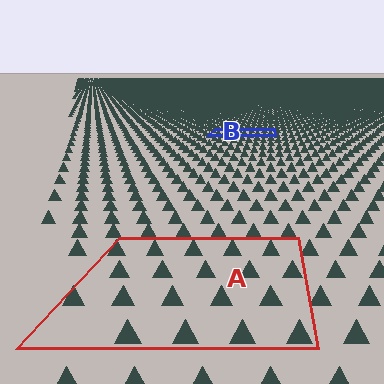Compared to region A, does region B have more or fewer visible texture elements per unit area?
Region B has more texture elements per unit area — they are packed more densely because it is farther away.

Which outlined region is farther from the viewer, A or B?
Region B is farther from the viewer — the texture elements inside it appear smaller and more densely packed.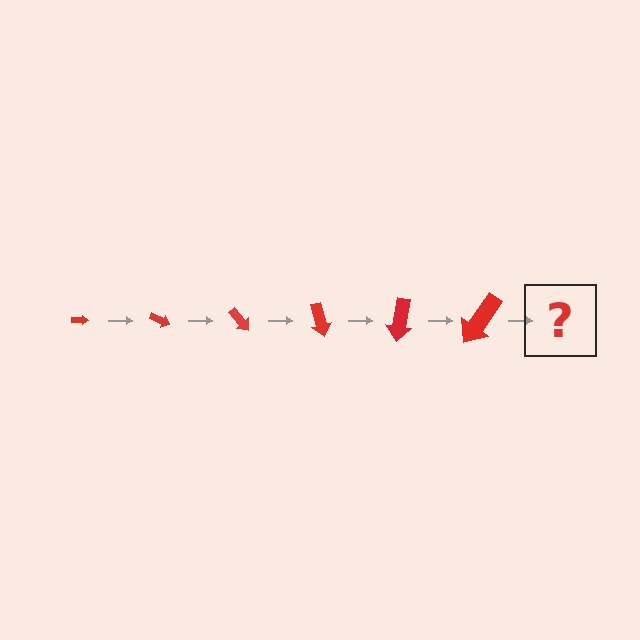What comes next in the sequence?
The next element should be an arrow, larger than the previous one and rotated 150 degrees from the start.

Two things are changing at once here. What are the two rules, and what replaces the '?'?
The two rules are that the arrow grows larger each step and it rotates 25 degrees each step. The '?' should be an arrow, larger than the previous one and rotated 150 degrees from the start.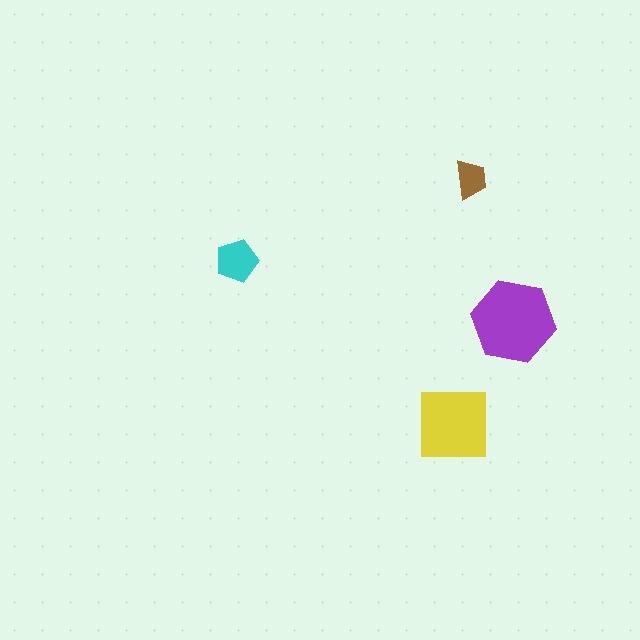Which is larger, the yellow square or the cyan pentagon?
The yellow square.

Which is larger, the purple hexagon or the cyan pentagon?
The purple hexagon.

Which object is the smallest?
The brown trapezoid.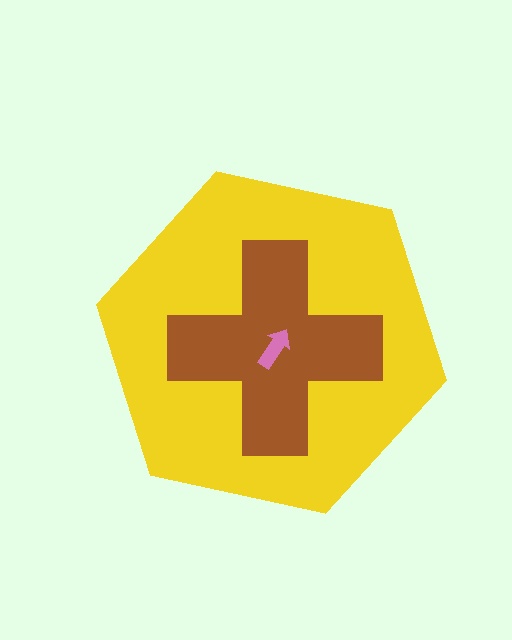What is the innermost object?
The pink arrow.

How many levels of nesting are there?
3.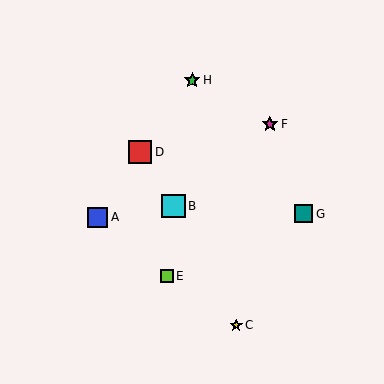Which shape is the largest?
The red square (labeled D) is the largest.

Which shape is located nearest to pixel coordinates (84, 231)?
The blue square (labeled A) at (97, 217) is nearest to that location.